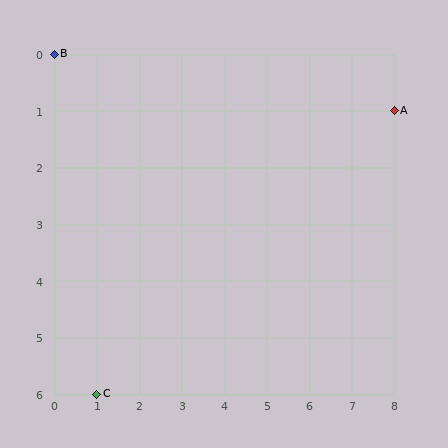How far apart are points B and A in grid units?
Points B and A are 8 columns and 1 row apart (about 8.1 grid units diagonally).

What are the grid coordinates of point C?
Point C is at grid coordinates (1, 6).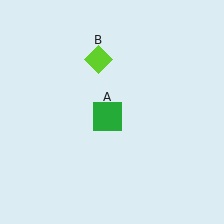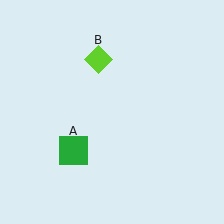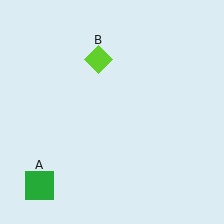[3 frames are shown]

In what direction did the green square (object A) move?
The green square (object A) moved down and to the left.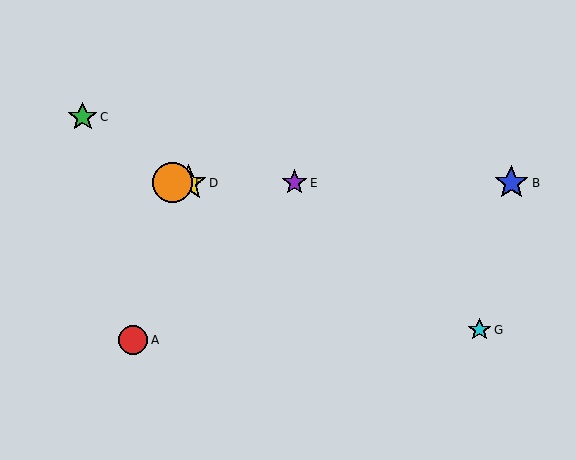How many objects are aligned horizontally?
4 objects (B, D, E, F) are aligned horizontally.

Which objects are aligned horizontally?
Objects B, D, E, F are aligned horizontally.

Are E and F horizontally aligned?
Yes, both are at y≈183.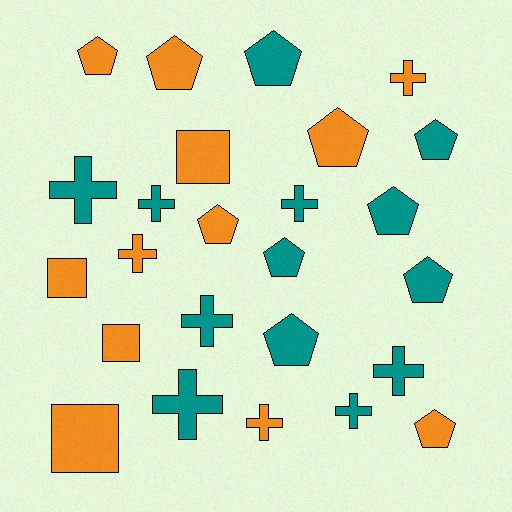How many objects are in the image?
There are 25 objects.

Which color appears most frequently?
Teal, with 13 objects.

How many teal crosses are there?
There are 7 teal crosses.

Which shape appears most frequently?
Pentagon, with 11 objects.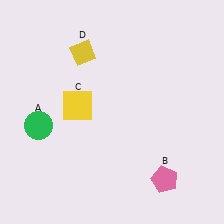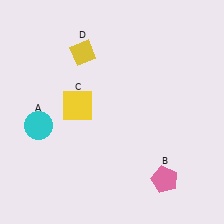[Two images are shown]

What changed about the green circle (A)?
In Image 1, A is green. In Image 2, it changed to cyan.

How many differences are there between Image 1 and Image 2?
There is 1 difference between the two images.